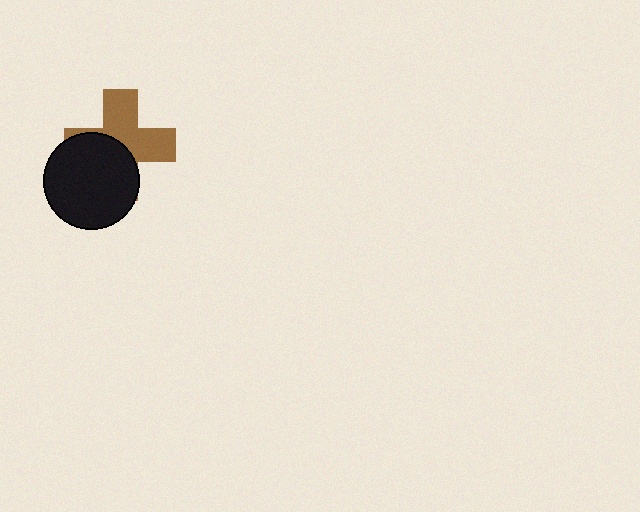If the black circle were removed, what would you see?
You would see the complete brown cross.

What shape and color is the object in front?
The object in front is a black circle.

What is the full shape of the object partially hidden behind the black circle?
The partially hidden object is a brown cross.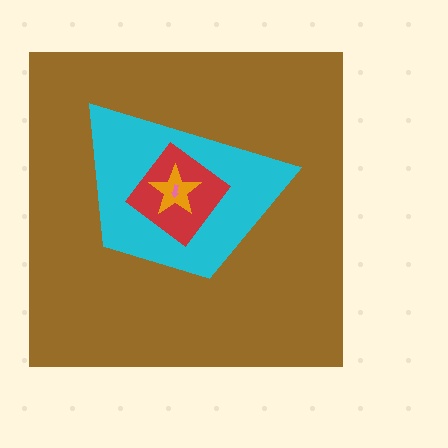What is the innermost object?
The pink arrow.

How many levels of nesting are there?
5.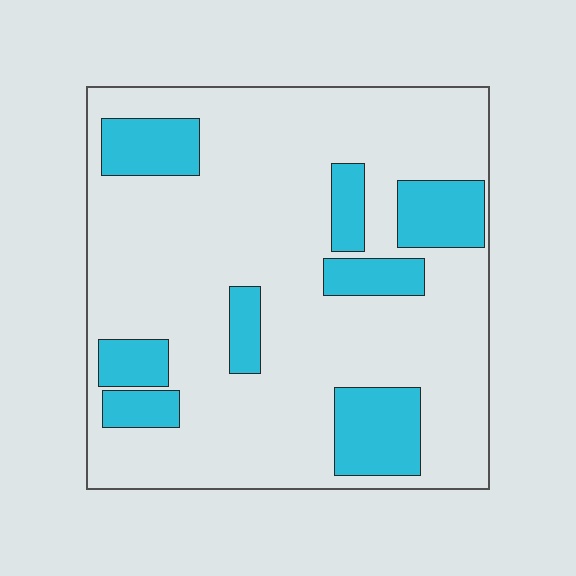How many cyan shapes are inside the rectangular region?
8.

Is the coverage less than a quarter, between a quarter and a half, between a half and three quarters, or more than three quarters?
Less than a quarter.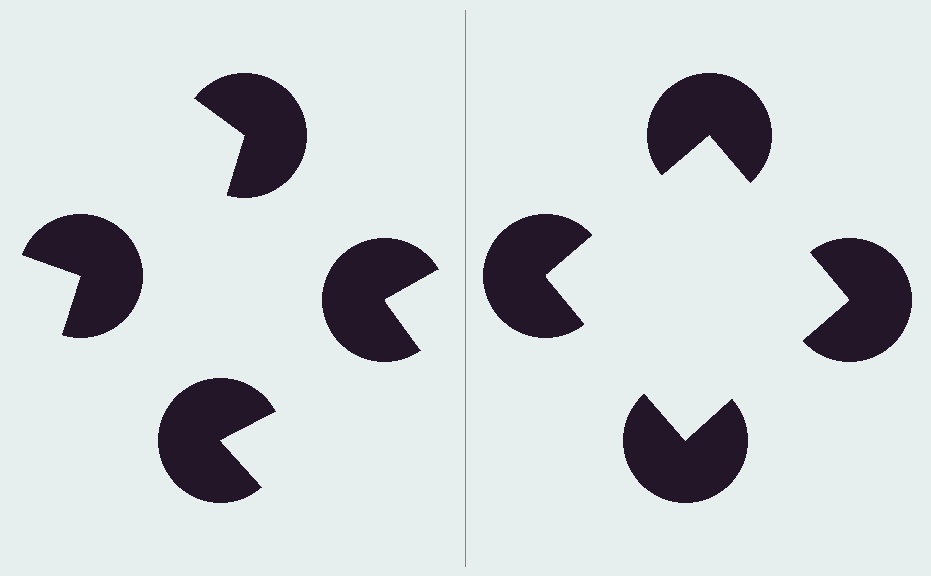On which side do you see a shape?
An illusory square appears on the right side. On the left side the wedge cuts are rotated, so no coherent shape forms.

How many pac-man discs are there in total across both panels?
8 — 4 on each side.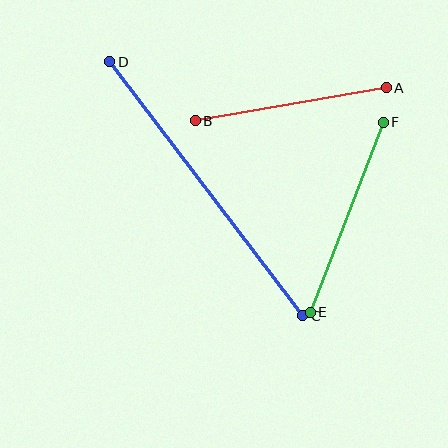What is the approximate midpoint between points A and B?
The midpoint is at approximately (291, 104) pixels.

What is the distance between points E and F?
The distance is approximately 203 pixels.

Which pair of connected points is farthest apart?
Points C and D are farthest apart.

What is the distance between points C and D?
The distance is approximately 319 pixels.